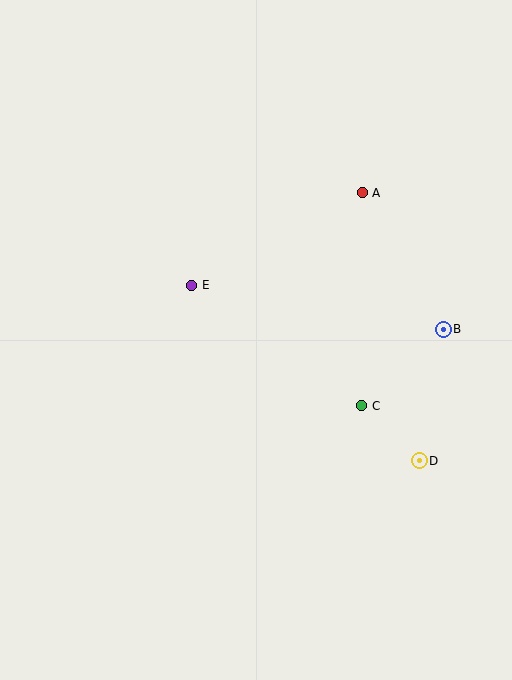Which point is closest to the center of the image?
Point E at (191, 285) is closest to the center.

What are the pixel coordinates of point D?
Point D is at (419, 461).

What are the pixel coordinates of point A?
Point A is at (362, 193).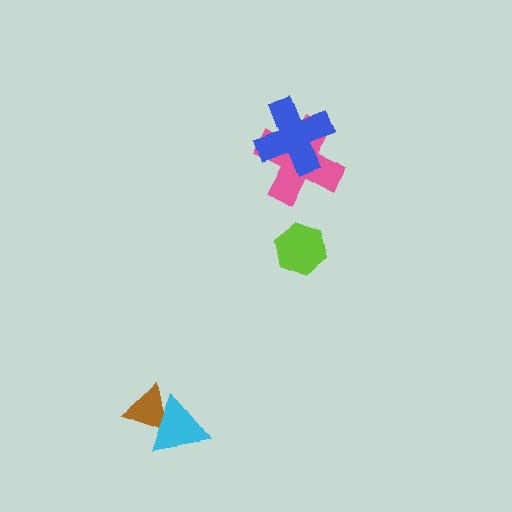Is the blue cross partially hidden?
No, no other shape covers it.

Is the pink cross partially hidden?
Yes, it is partially covered by another shape.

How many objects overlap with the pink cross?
1 object overlaps with the pink cross.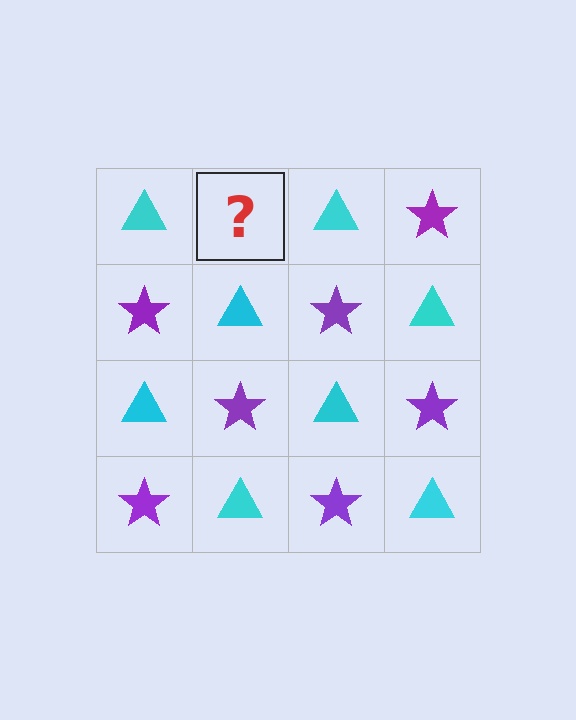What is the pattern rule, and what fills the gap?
The rule is that it alternates cyan triangle and purple star in a checkerboard pattern. The gap should be filled with a purple star.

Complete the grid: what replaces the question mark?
The question mark should be replaced with a purple star.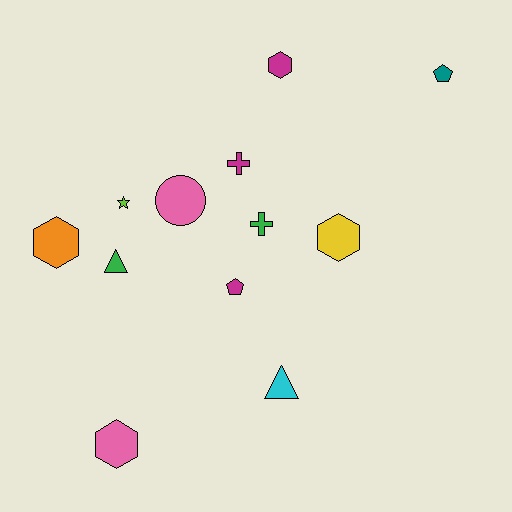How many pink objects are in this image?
There are 2 pink objects.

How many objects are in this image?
There are 12 objects.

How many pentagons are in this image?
There are 2 pentagons.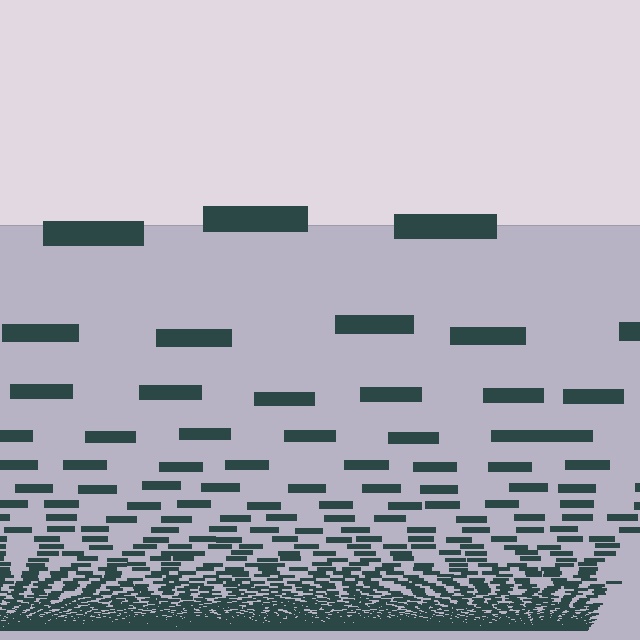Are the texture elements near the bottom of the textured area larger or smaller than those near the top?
Smaller. The gradient is inverted — elements near the bottom are smaller and denser.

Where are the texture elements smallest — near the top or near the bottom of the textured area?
Near the bottom.